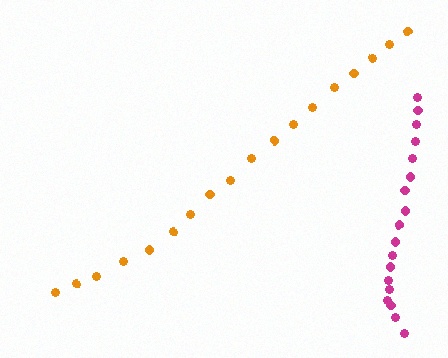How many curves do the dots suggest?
There are 2 distinct paths.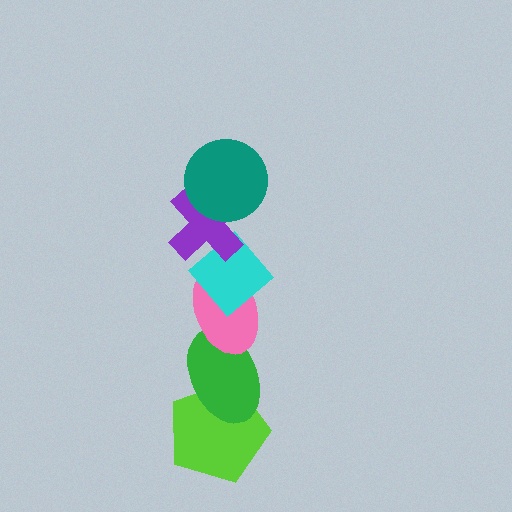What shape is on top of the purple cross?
The teal circle is on top of the purple cross.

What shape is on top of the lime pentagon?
The green ellipse is on top of the lime pentagon.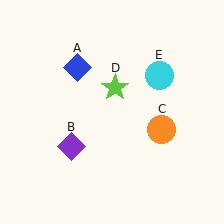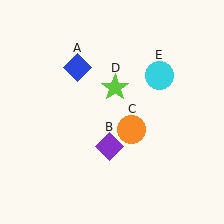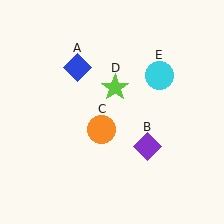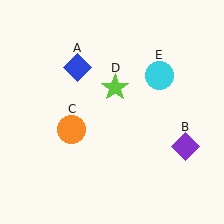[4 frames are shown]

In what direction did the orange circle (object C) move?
The orange circle (object C) moved left.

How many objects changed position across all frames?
2 objects changed position: purple diamond (object B), orange circle (object C).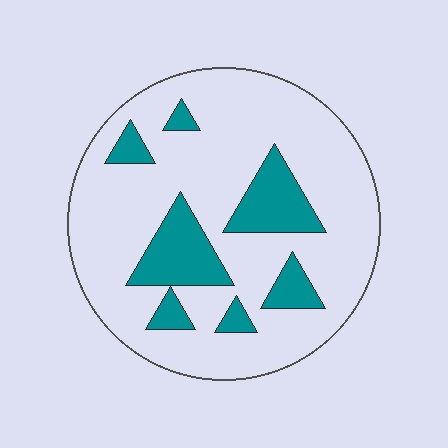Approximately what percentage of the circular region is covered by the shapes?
Approximately 20%.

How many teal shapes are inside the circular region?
7.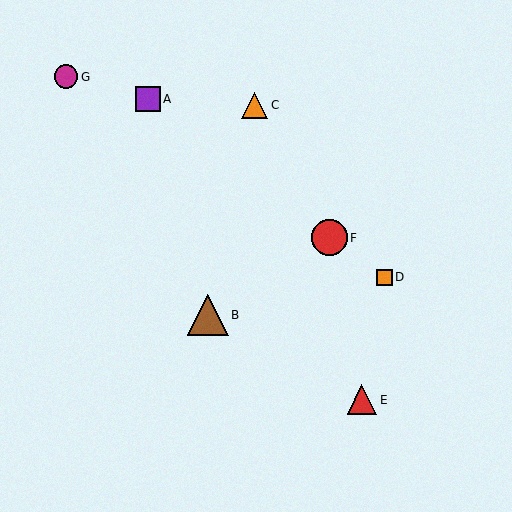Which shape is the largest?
The brown triangle (labeled B) is the largest.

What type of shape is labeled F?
Shape F is a red circle.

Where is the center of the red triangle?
The center of the red triangle is at (362, 400).